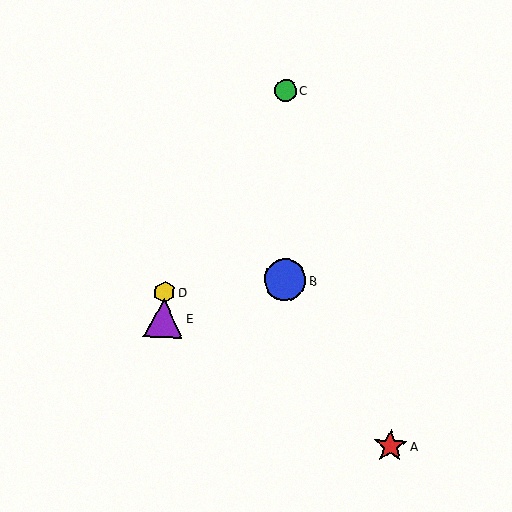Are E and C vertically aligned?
No, E is at x≈164 and C is at x≈285.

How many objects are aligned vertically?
2 objects (D, E) are aligned vertically.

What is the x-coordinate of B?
Object B is at x≈285.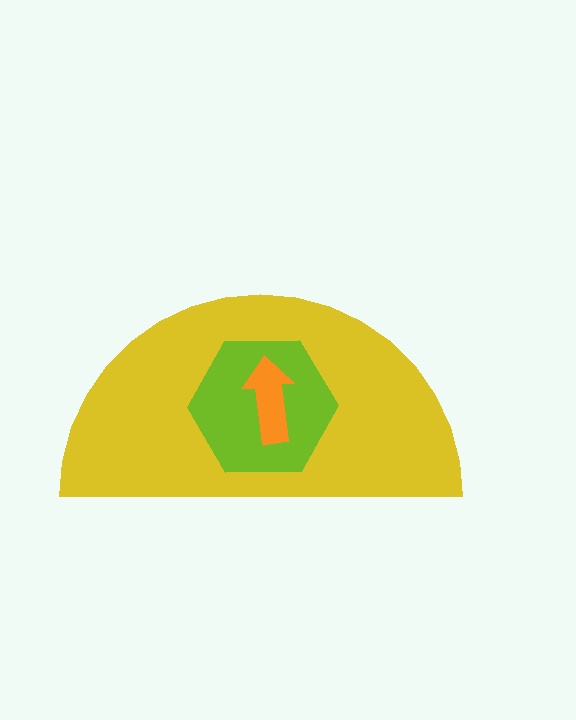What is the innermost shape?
The orange arrow.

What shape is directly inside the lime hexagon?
The orange arrow.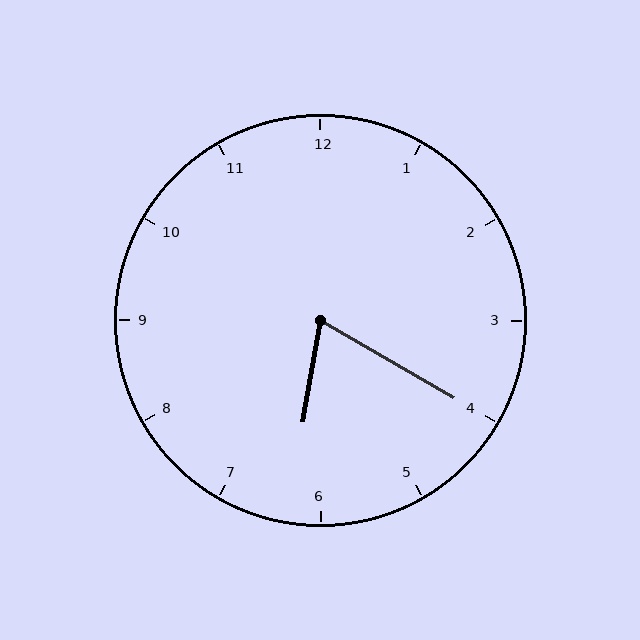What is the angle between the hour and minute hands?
Approximately 70 degrees.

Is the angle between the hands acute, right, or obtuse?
It is acute.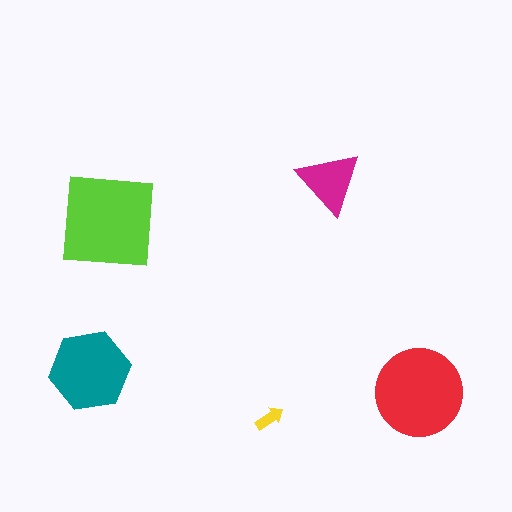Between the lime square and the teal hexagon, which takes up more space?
The lime square.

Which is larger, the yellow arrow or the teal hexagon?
The teal hexagon.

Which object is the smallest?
The yellow arrow.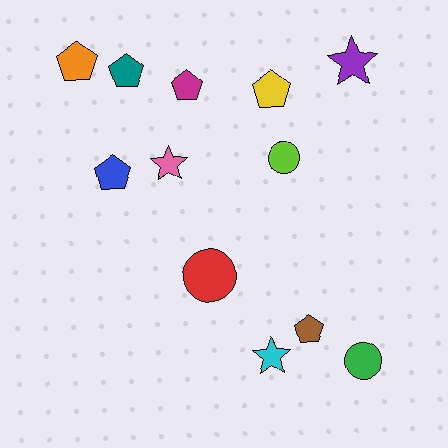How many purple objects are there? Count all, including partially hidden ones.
There is 1 purple object.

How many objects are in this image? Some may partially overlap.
There are 12 objects.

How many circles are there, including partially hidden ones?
There are 3 circles.